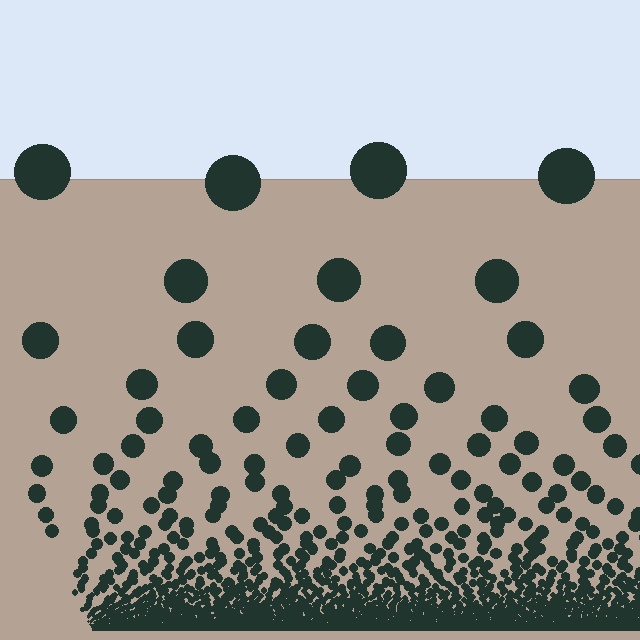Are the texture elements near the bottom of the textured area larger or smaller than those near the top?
Smaller. The gradient is inverted — elements near the bottom are smaller and denser.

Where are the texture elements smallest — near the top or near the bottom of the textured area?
Near the bottom.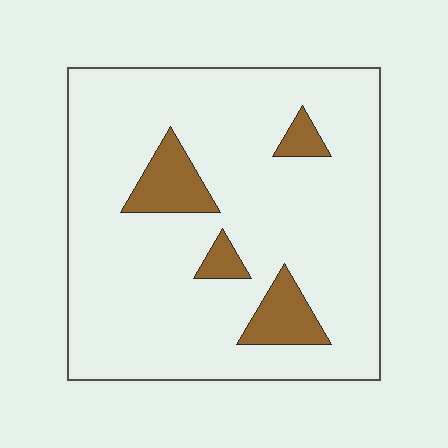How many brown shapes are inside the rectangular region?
4.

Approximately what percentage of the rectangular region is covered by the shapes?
Approximately 10%.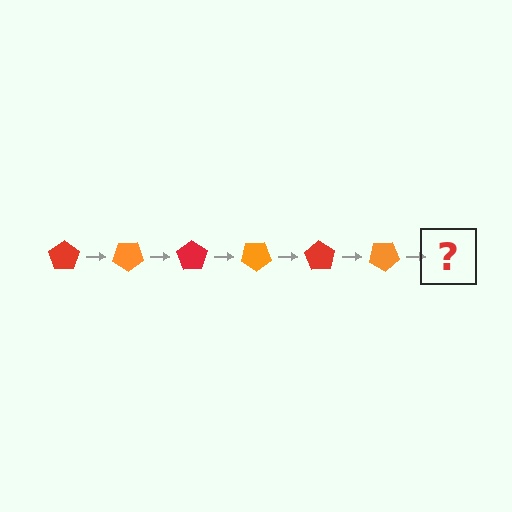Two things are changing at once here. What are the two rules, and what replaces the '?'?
The two rules are that it rotates 35 degrees each step and the color cycles through red and orange. The '?' should be a red pentagon, rotated 210 degrees from the start.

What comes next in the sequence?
The next element should be a red pentagon, rotated 210 degrees from the start.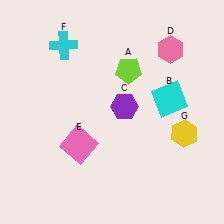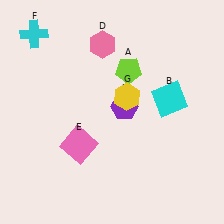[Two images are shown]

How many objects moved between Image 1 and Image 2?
3 objects moved between the two images.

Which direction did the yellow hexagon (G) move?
The yellow hexagon (G) moved left.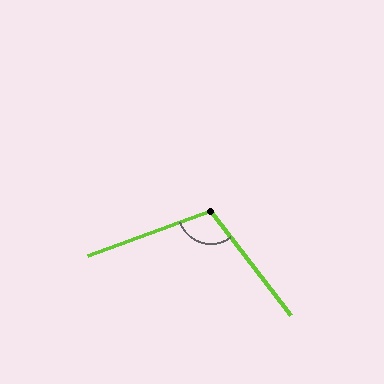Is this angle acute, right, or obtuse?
It is obtuse.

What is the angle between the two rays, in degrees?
Approximately 107 degrees.